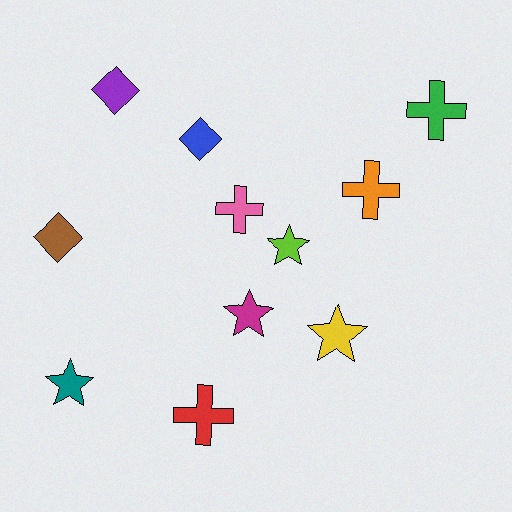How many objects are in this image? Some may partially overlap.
There are 11 objects.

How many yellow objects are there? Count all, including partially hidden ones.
There is 1 yellow object.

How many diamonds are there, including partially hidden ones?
There are 3 diamonds.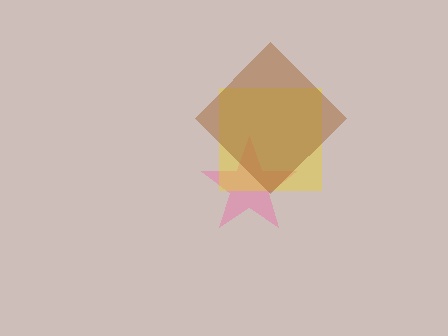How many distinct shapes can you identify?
There are 3 distinct shapes: a pink star, a yellow square, a brown diamond.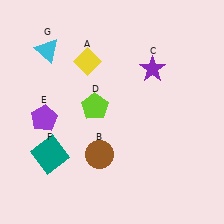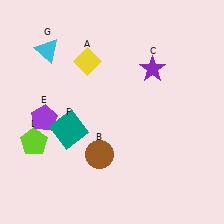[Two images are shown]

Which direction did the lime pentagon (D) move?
The lime pentagon (D) moved left.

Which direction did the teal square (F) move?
The teal square (F) moved up.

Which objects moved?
The objects that moved are: the lime pentagon (D), the teal square (F).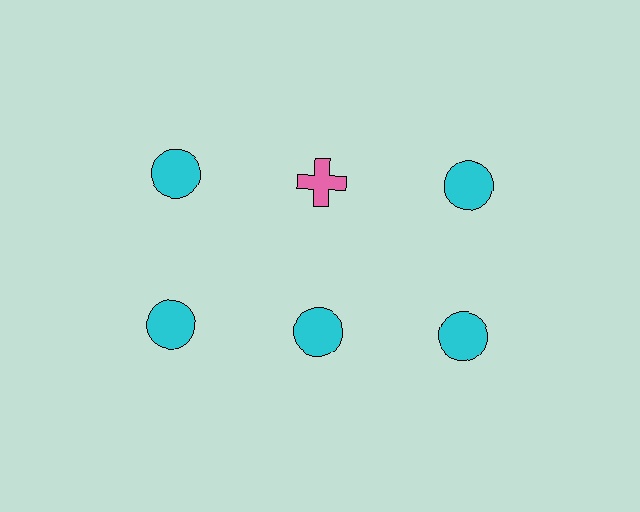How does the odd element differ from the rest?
It differs in both color (pink instead of cyan) and shape (cross instead of circle).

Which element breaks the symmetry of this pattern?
The pink cross in the top row, second from left column breaks the symmetry. All other shapes are cyan circles.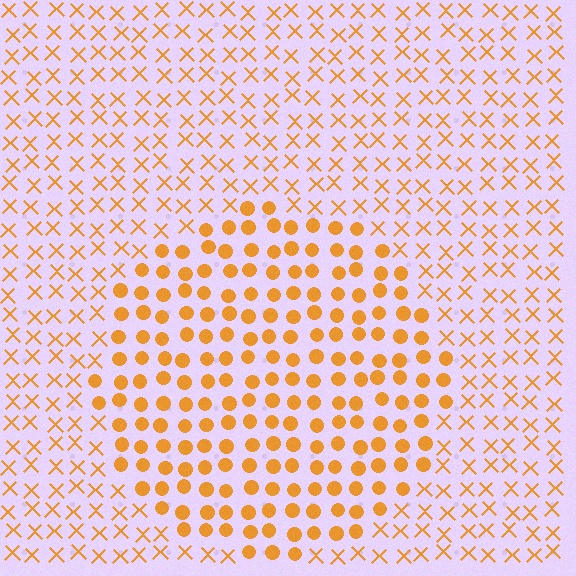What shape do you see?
I see a circle.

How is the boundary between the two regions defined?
The boundary is defined by a change in element shape: circles inside vs. X marks outside. All elements share the same color and spacing.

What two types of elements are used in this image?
The image uses circles inside the circle region and X marks outside it.